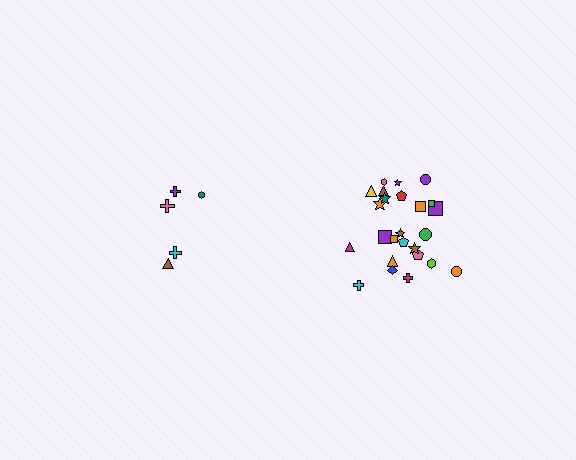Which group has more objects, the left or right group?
The right group.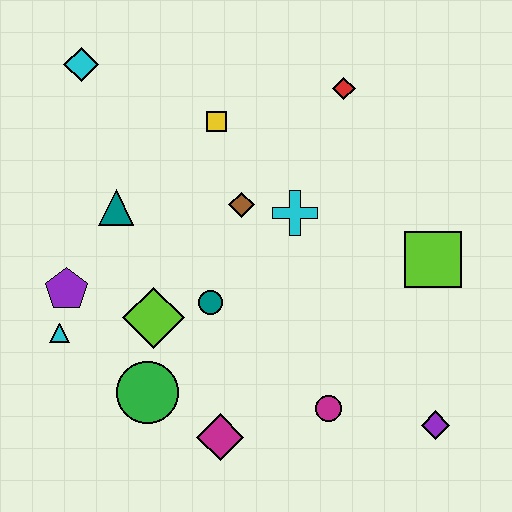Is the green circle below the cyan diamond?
Yes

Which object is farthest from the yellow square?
The purple diamond is farthest from the yellow square.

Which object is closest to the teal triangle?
The purple pentagon is closest to the teal triangle.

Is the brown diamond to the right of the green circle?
Yes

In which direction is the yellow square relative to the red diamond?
The yellow square is to the left of the red diamond.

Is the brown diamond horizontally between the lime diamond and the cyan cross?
Yes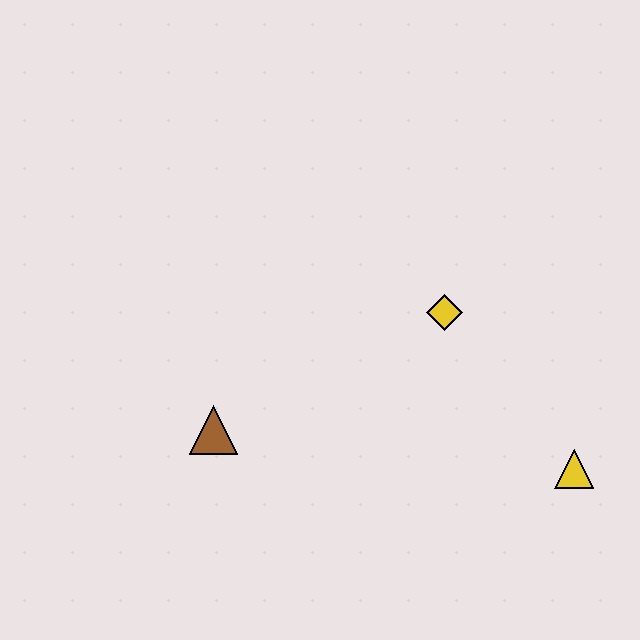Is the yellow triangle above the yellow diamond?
No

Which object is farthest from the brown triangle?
The yellow triangle is farthest from the brown triangle.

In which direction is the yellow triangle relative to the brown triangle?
The yellow triangle is to the right of the brown triangle.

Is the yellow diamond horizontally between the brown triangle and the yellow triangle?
Yes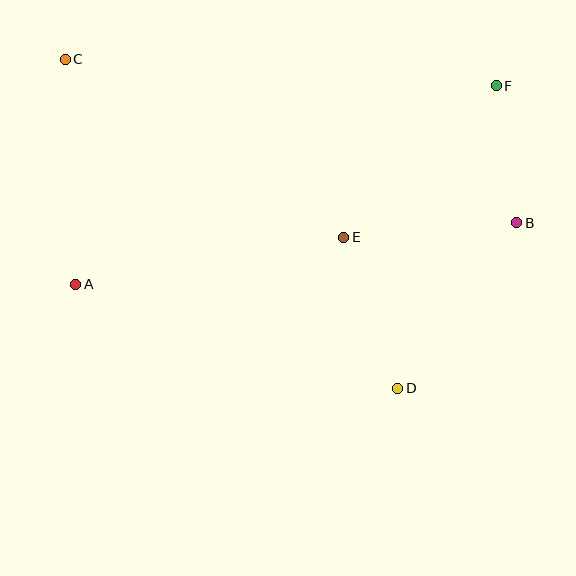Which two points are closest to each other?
Points B and F are closest to each other.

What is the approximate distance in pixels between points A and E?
The distance between A and E is approximately 272 pixels.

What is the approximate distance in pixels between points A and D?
The distance between A and D is approximately 339 pixels.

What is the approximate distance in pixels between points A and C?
The distance between A and C is approximately 225 pixels.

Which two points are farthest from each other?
Points B and C are farthest from each other.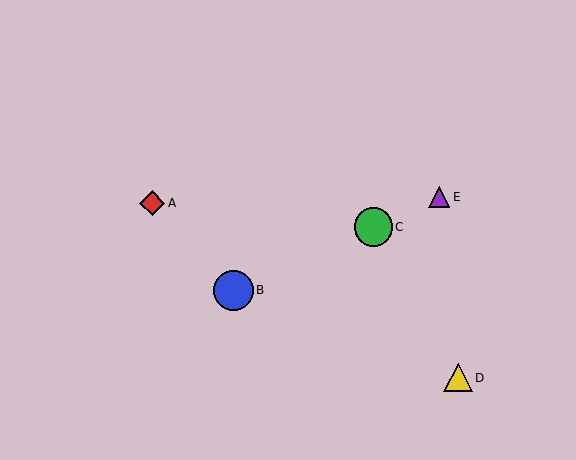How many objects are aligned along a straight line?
3 objects (B, C, E) are aligned along a straight line.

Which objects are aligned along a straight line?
Objects B, C, E are aligned along a straight line.